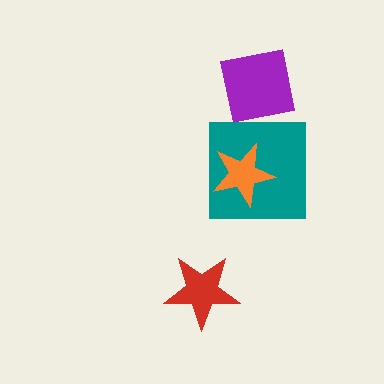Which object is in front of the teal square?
The orange star is in front of the teal square.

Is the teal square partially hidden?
Yes, it is partially covered by another shape.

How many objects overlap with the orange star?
1 object overlaps with the orange star.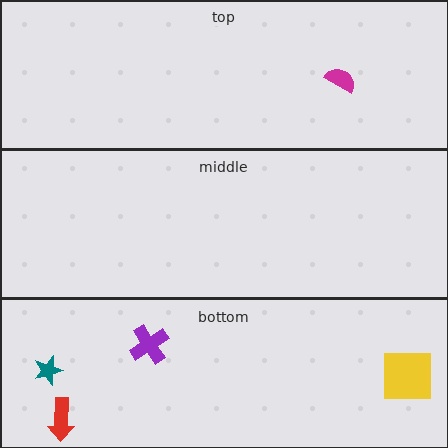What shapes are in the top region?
The magenta semicircle.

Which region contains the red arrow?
The bottom region.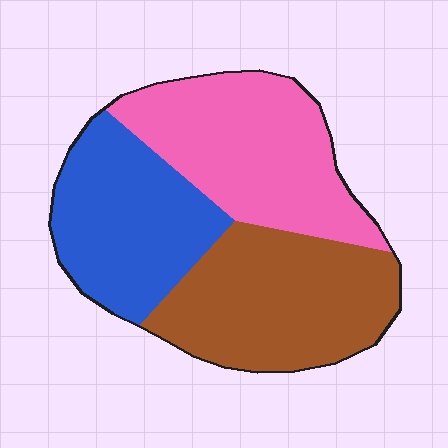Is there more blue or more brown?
Brown.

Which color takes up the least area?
Blue, at roughly 30%.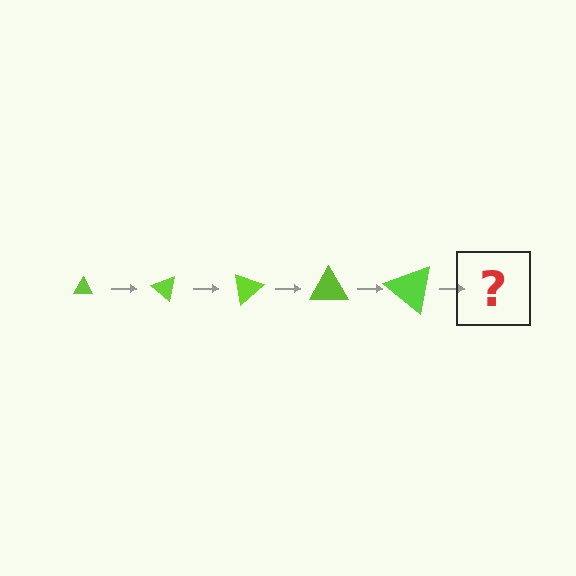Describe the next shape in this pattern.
It should be a triangle, larger than the previous one and rotated 200 degrees from the start.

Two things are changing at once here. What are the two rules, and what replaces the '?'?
The two rules are that the triangle grows larger each step and it rotates 40 degrees each step. The '?' should be a triangle, larger than the previous one and rotated 200 degrees from the start.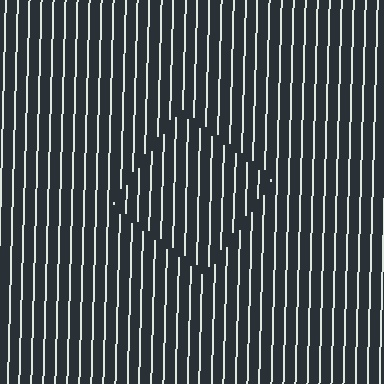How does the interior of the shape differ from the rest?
The interior of the shape contains the same grating, shifted by half a period — the contour is defined by the phase discontinuity where line-ends from the inner and outer gratings abut.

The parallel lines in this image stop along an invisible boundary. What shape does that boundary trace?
An illusory square. The interior of the shape contains the same grating, shifted by half a period — the contour is defined by the phase discontinuity where line-ends from the inner and outer gratings abut.